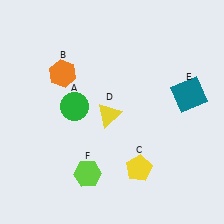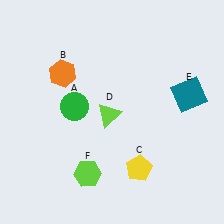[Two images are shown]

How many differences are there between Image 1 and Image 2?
There is 1 difference between the two images.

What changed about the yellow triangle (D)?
In Image 1, D is yellow. In Image 2, it changed to lime.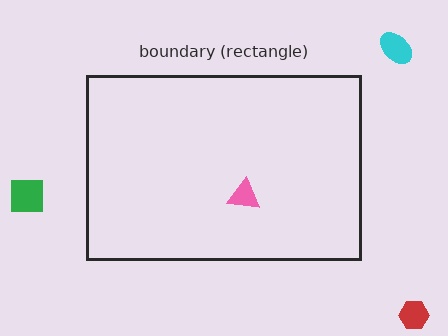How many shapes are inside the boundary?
1 inside, 3 outside.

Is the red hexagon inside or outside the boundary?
Outside.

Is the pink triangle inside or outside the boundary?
Inside.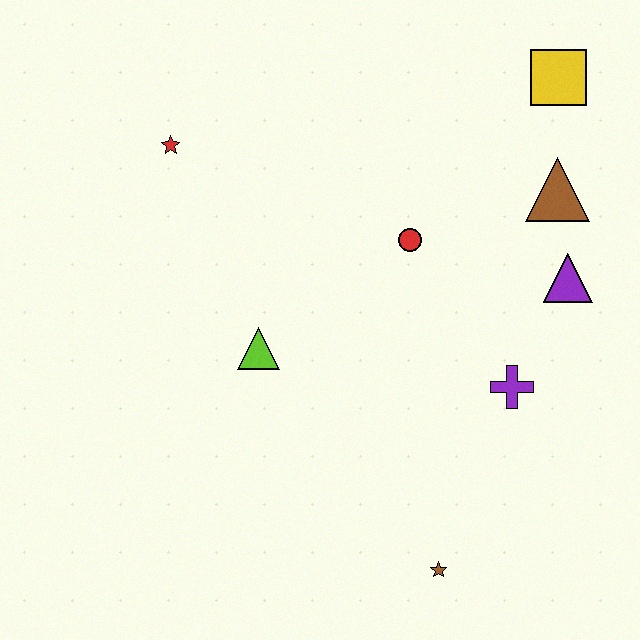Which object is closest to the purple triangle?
The brown triangle is closest to the purple triangle.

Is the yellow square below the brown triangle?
No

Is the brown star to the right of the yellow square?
No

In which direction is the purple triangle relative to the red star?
The purple triangle is to the right of the red star.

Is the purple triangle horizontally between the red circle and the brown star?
No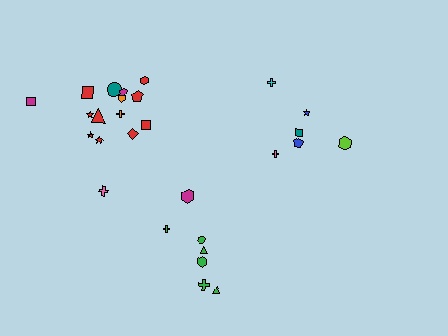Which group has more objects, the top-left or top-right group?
The top-left group.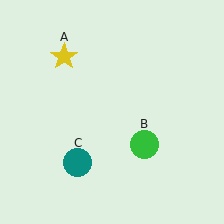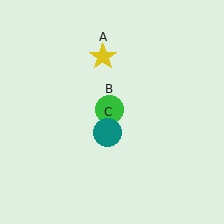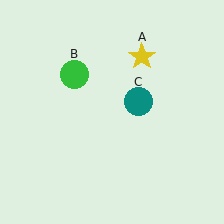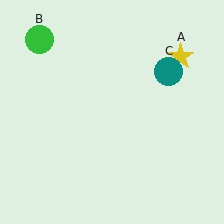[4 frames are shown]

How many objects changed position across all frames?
3 objects changed position: yellow star (object A), green circle (object B), teal circle (object C).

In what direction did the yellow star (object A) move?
The yellow star (object A) moved right.